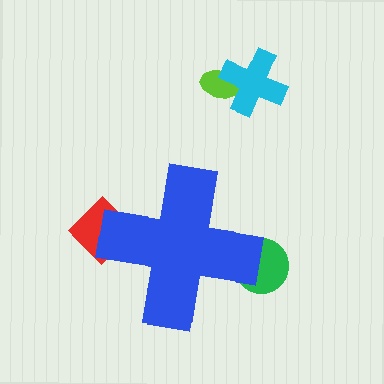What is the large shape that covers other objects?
A blue cross.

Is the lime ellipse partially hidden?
No, the lime ellipse is fully visible.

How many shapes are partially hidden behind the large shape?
2 shapes are partially hidden.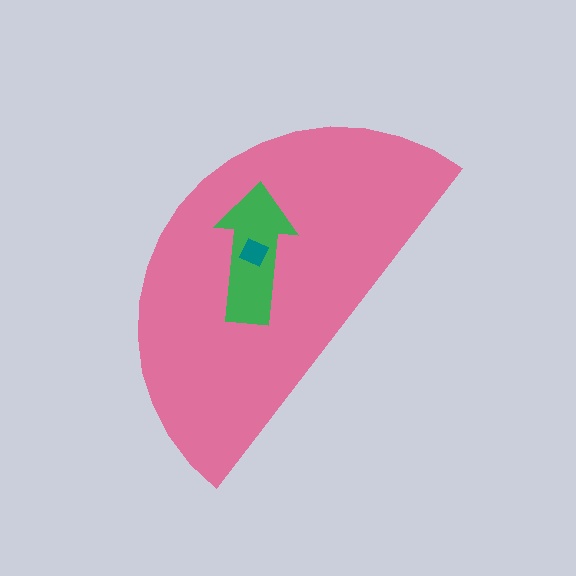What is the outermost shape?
The pink semicircle.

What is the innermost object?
The teal diamond.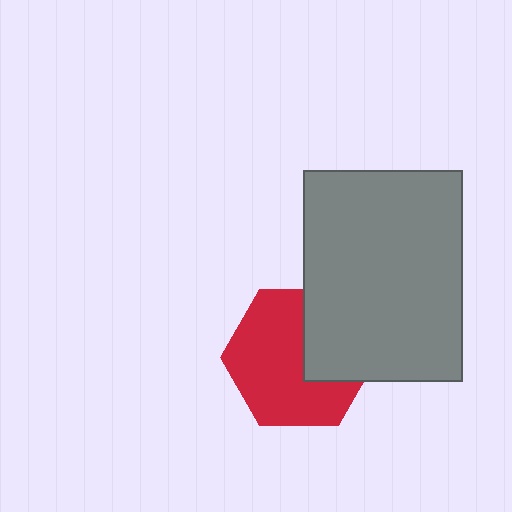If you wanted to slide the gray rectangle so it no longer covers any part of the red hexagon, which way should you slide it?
Slide it right — that is the most direct way to separate the two shapes.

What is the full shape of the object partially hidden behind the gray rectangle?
The partially hidden object is a red hexagon.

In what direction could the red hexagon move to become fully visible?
The red hexagon could move left. That would shift it out from behind the gray rectangle entirely.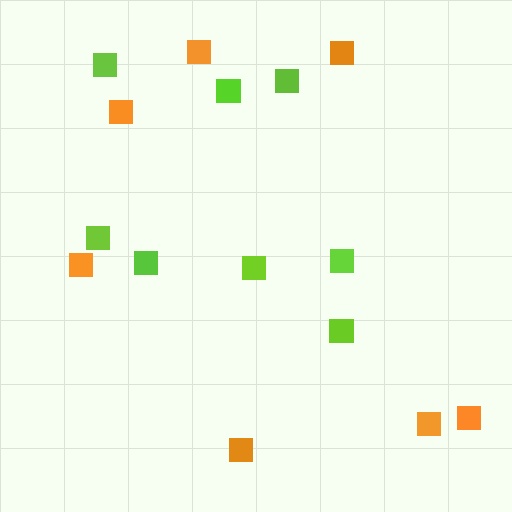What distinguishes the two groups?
There are 2 groups: one group of lime squares (8) and one group of orange squares (7).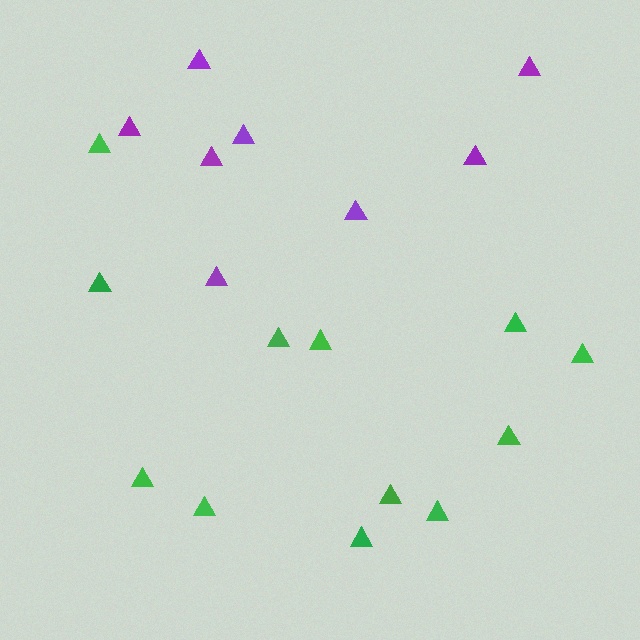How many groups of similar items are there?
There are 2 groups: one group of green triangles (12) and one group of purple triangles (8).